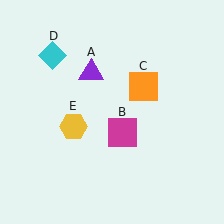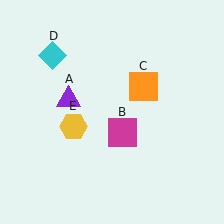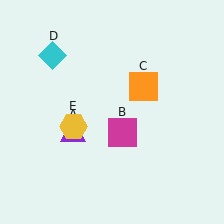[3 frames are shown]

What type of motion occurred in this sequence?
The purple triangle (object A) rotated counterclockwise around the center of the scene.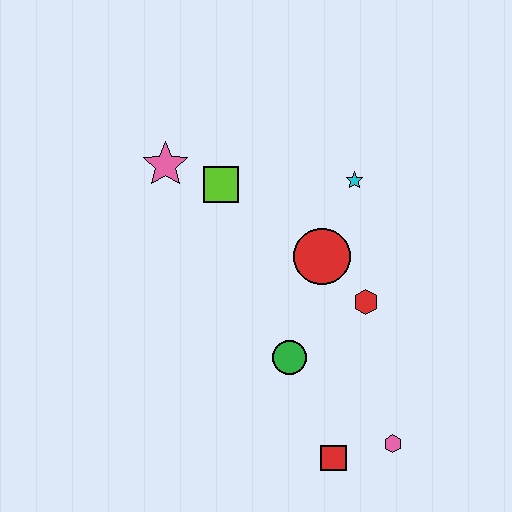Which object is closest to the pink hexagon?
The red square is closest to the pink hexagon.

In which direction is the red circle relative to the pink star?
The red circle is to the right of the pink star.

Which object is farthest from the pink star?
The pink hexagon is farthest from the pink star.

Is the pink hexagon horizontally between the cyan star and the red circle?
No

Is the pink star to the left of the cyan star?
Yes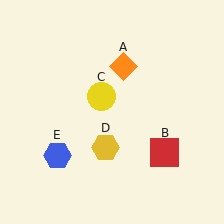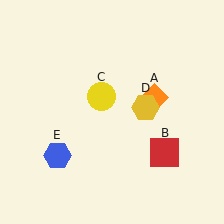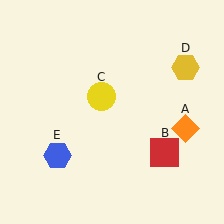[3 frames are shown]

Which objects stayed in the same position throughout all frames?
Red square (object B) and yellow circle (object C) and blue hexagon (object E) remained stationary.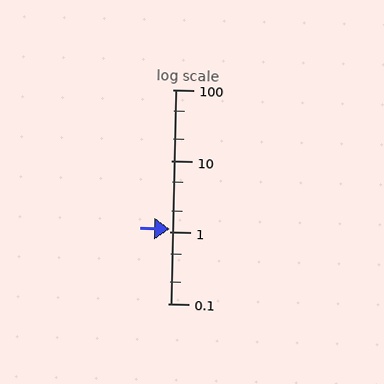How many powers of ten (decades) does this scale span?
The scale spans 3 decades, from 0.1 to 100.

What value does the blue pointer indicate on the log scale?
The pointer indicates approximately 1.1.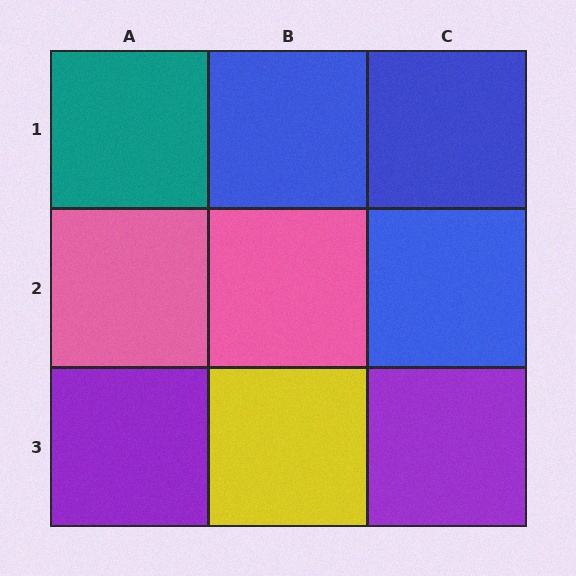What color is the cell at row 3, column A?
Purple.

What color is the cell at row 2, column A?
Pink.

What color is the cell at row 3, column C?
Purple.